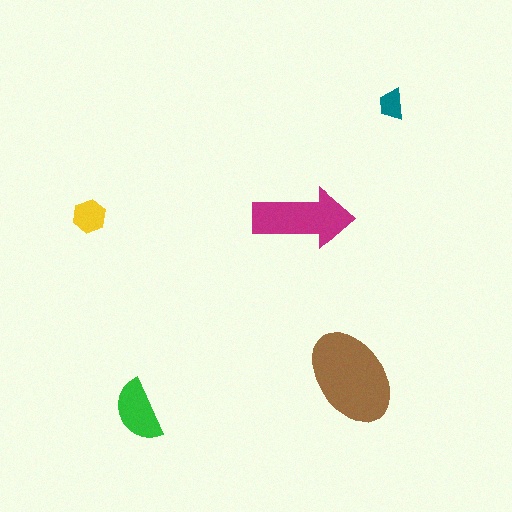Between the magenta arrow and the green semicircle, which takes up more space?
The magenta arrow.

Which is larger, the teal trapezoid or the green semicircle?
The green semicircle.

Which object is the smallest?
The teal trapezoid.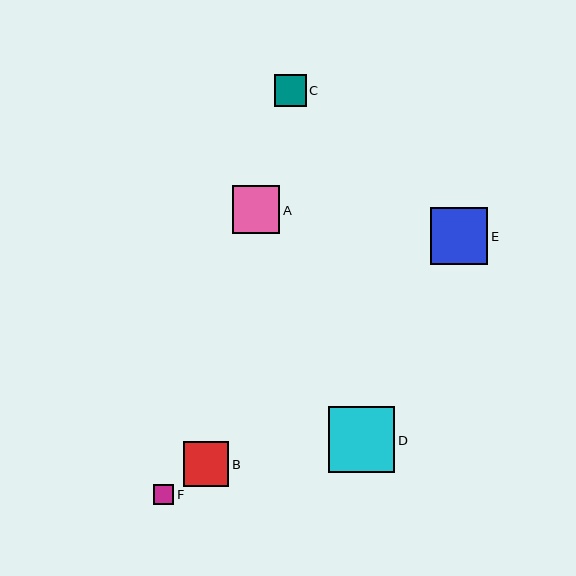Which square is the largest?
Square D is the largest with a size of approximately 66 pixels.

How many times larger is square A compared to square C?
Square A is approximately 1.5 times the size of square C.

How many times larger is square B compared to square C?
Square B is approximately 1.4 times the size of square C.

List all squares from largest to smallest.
From largest to smallest: D, E, A, B, C, F.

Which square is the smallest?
Square F is the smallest with a size of approximately 20 pixels.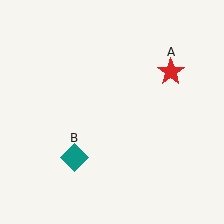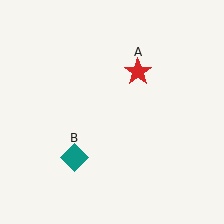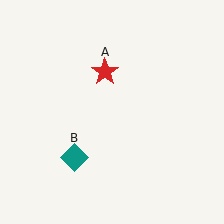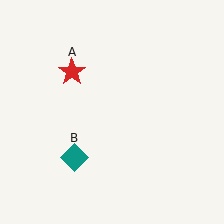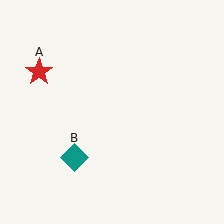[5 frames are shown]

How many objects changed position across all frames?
1 object changed position: red star (object A).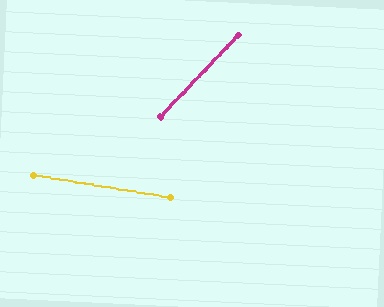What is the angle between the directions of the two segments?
Approximately 55 degrees.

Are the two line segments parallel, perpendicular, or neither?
Neither parallel nor perpendicular — they differ by about 55°.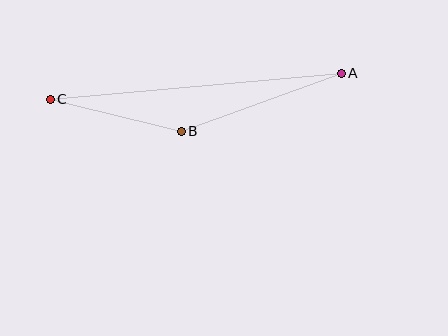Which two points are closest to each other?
Points B and C are closest to each other.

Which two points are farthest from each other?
Points A and C are farthest from each other.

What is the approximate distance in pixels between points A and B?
The distance between A and B is approximately 171 pixels.